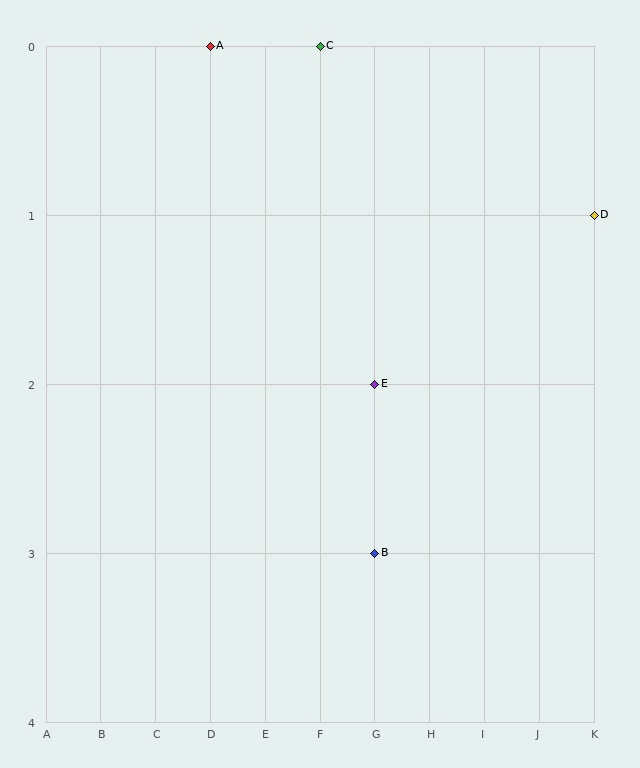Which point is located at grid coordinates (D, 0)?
Point A is at (D, 0).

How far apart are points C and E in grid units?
Points C and E are 1 column and 2 rows apart (about 2.2 grid units diagonally).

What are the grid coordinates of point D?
Point D is at grid coordinates (K, 1).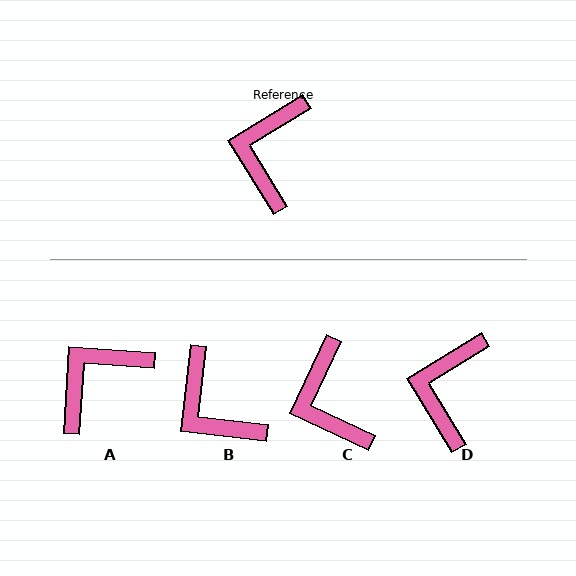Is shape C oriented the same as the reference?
No, it is off by about 33 degrees.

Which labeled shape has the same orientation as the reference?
D.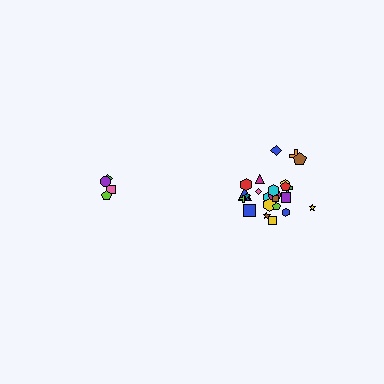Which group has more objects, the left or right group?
The right group.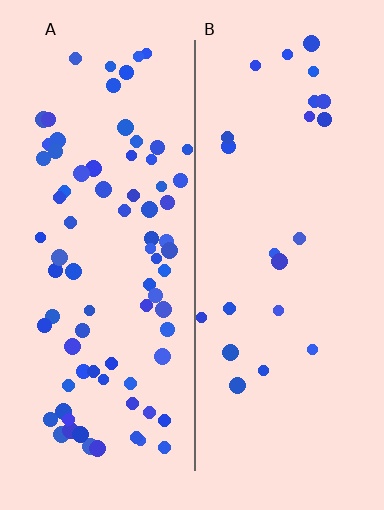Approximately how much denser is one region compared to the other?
Approximately 3.4× — region A over region B.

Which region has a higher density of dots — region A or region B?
A (the left).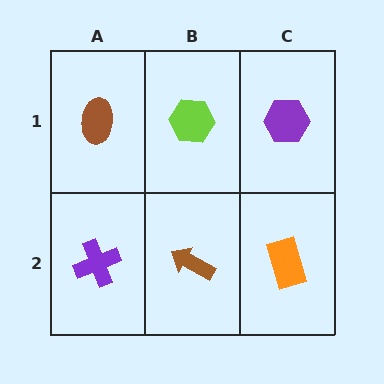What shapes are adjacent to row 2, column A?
A brown ellipse (row 1, column A), a brown arrow (row 2, column B).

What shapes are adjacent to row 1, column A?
A purple cross (row 2, column A), a lime hexagon (row 1, column B).